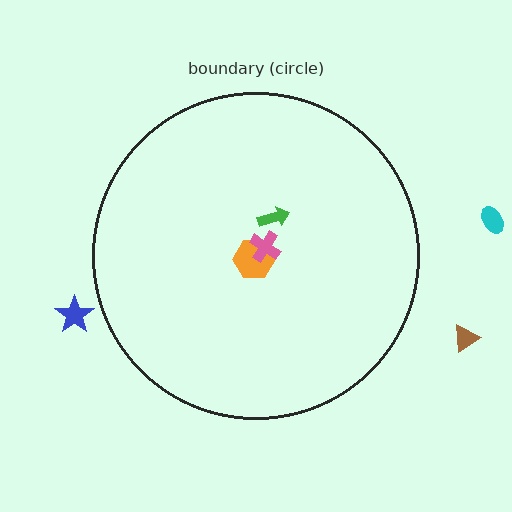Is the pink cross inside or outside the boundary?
Inside.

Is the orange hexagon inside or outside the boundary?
Inside.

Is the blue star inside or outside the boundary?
Outside.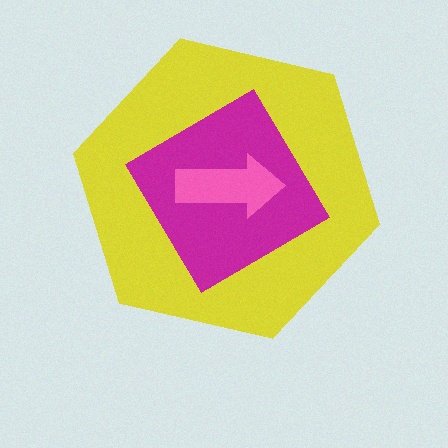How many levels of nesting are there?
3.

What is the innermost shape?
The pink arrow.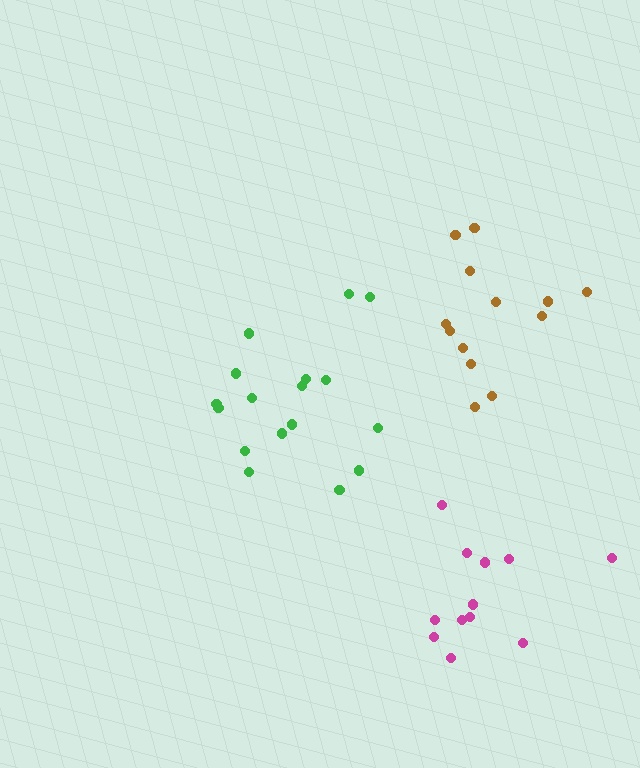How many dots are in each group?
Group 1: 12 dots, Group 2: 13 dots, Group 3: 17 dots (42 total).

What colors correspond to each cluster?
The clusters are colored: magenta, brown, green.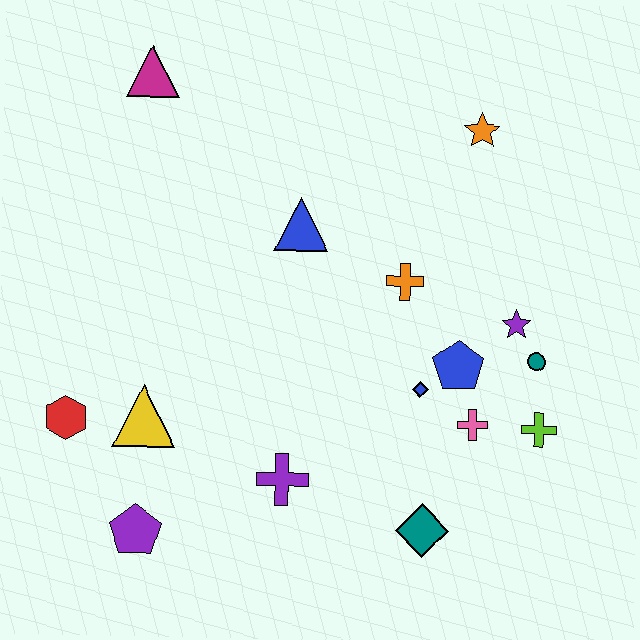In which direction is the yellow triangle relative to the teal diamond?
The yellow triangle is to the left of the teal diamond.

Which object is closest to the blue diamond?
The blue pentagon is closest to the blue diamond.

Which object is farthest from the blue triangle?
The purple pentagon is farthest from the blue triangle.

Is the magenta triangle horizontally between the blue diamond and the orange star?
No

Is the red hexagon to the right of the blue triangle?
No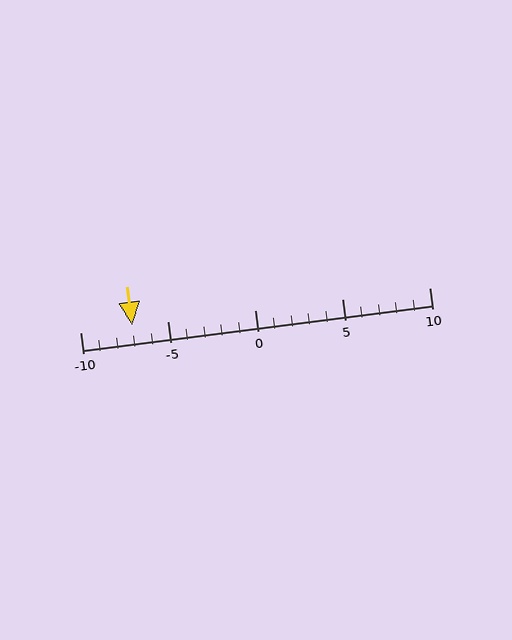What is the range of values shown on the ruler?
The ruler shows values from -10 to 10.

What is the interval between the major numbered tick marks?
The major tick marks are spaced 5 units apart.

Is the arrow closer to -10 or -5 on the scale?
The arrow is closer to -5.